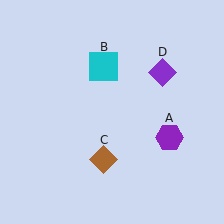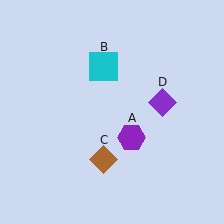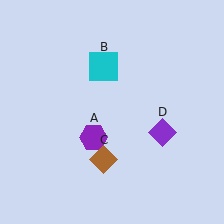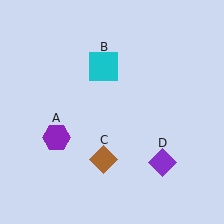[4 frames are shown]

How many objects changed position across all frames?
2 objects changed position: purple hexagon (object A), purple diamond (object D).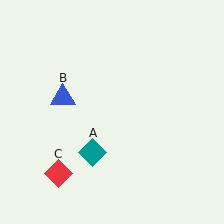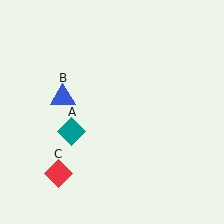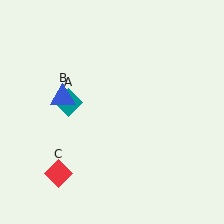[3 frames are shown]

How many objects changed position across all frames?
1 object changed position: teal diamond (object A).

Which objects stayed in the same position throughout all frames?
Blue triangle (object B) and red diamond (object C) remained stationary.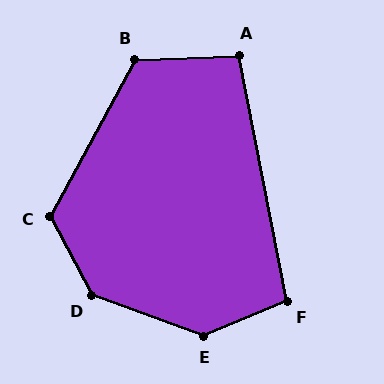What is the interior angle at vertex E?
Approximately 137 degrees (obtuse).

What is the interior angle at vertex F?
Approximately 102 degrees (obtuse).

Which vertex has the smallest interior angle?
A, at approximately 99 degrees.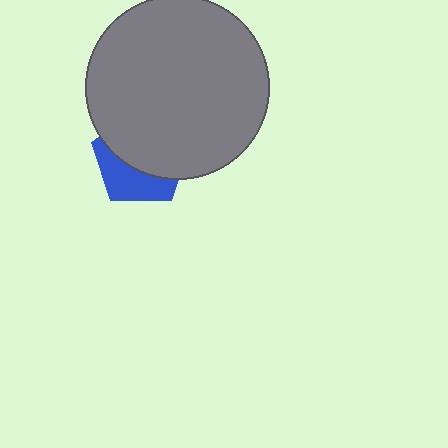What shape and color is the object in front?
The object in front is a gray circle.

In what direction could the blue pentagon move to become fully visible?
The blue pentagon could move down. That would shift it out from behind the gray circle entirely.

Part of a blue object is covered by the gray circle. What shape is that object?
It is a pentagon.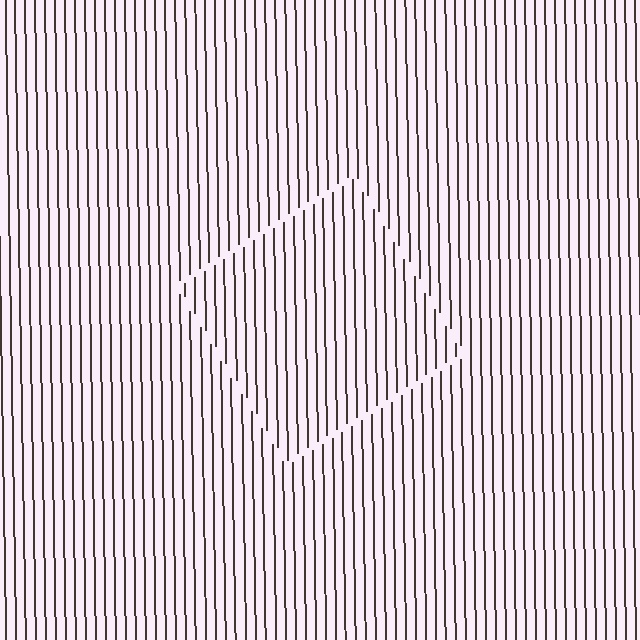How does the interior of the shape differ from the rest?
The interior of the shape contains the same grating, shifted by half a period — the contour is defined by the phase discontinuity where line-ends from the inner and outer gratings abut.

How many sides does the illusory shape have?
4 sides — the line-ends trace a square.